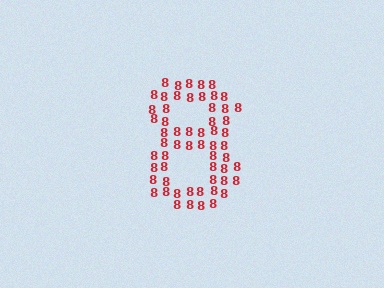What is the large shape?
The large shape is the digit 8.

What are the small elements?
The small elements are digit 8's.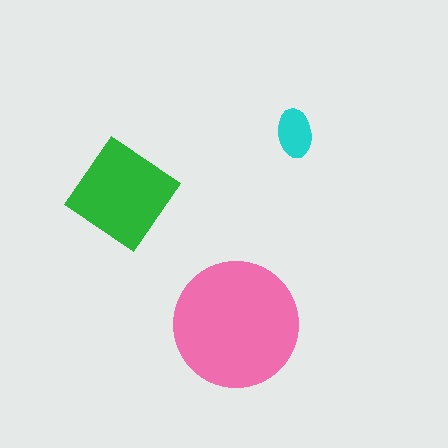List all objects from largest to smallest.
The pink circle, the green diamond, the cyan ellipse.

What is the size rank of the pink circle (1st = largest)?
1st.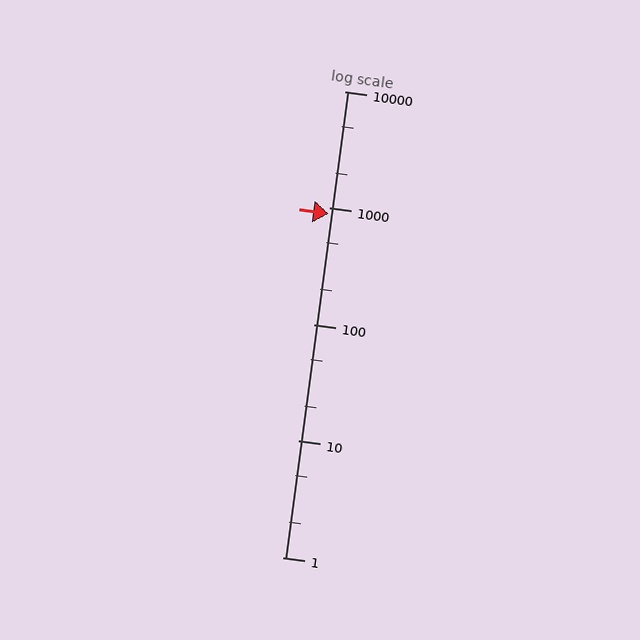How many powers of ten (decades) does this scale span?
The scale spans 4 decades, from 1 to 10000.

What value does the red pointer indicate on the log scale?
The pointer indicates approximately 890.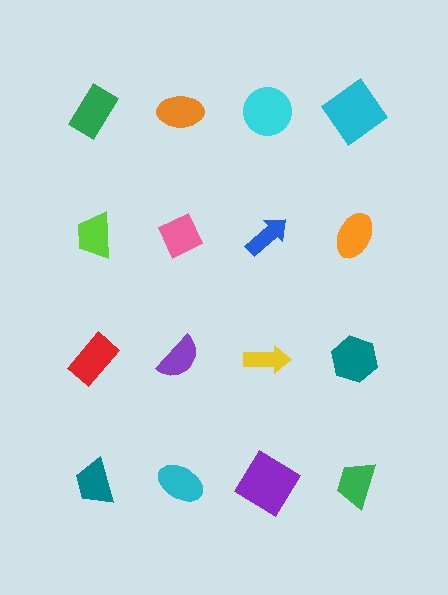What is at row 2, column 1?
A lime trapezoid.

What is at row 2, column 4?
An orange ellipse.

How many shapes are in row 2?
4 shapes.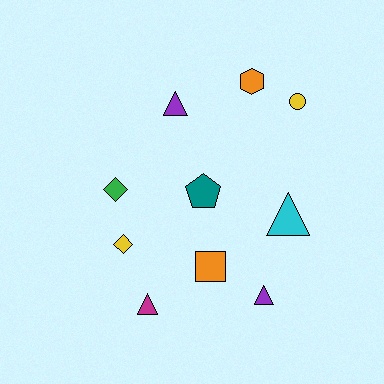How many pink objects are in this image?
There are no pink objects.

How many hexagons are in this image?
There is 1 hexagon.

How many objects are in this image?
There are 10 objects.